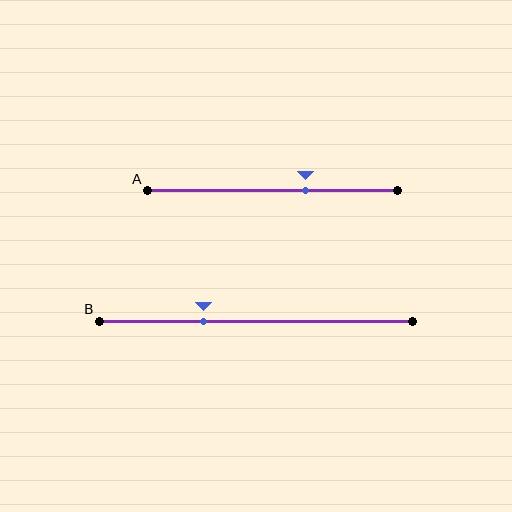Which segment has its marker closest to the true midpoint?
Segment A has its marker closest to the true midpoint.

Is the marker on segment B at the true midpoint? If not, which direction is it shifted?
No, the marker on segment B is shifted to the left by about 17% of the segment length.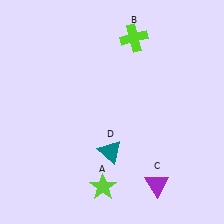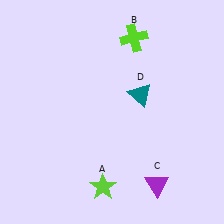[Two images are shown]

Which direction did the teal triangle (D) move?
The teal triangle (D) moved up.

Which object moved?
The teal triangle (D) moved up.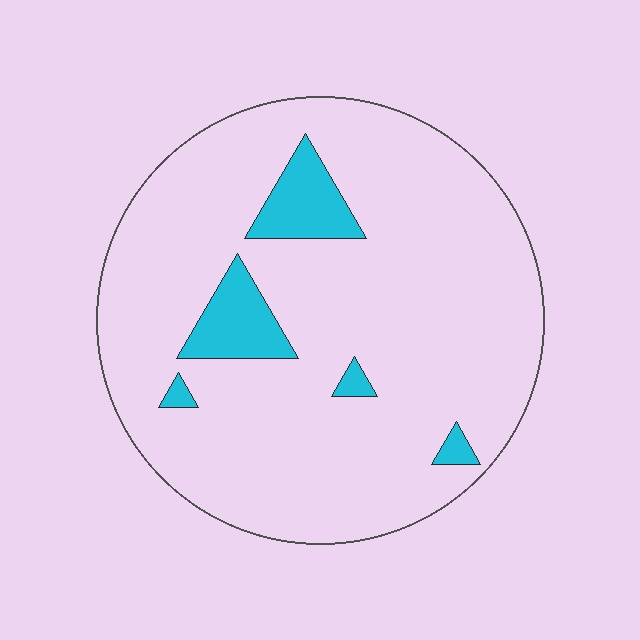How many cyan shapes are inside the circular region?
5.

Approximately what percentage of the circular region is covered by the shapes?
Approximately 10%.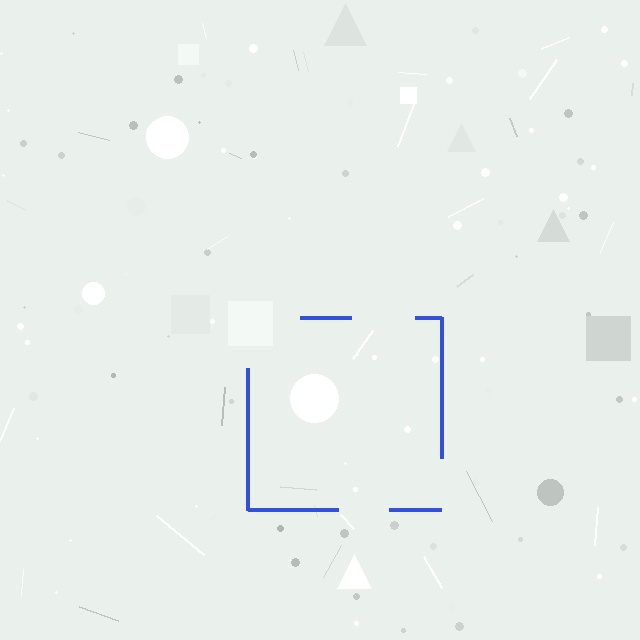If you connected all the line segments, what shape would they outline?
They would outline a square.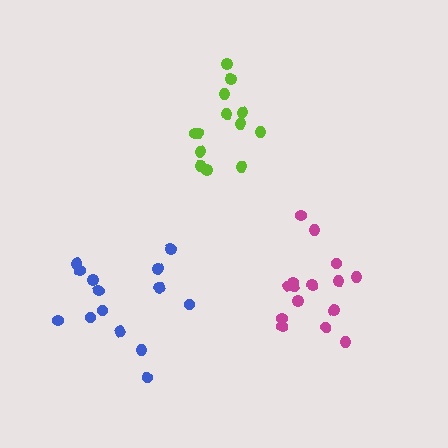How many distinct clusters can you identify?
There are 3 distinct clusters.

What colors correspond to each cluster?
The clusters are colored: blue, magenta, lime.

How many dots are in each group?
Group 1: 14 dots, Group 2: 15 dots, Group 3: 13 dots (42 total).